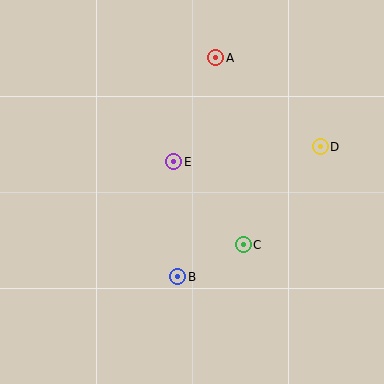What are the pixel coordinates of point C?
Point C is at (243, 245).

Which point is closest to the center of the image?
Point E at (174, 162) is closest to the center.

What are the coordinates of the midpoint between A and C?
The midpoint between A and C is at (230, 151).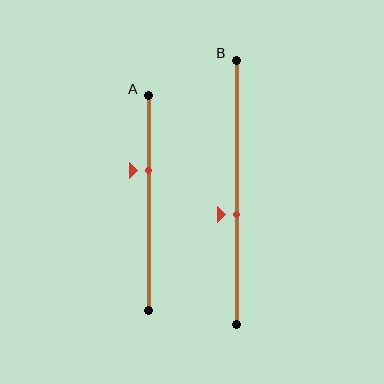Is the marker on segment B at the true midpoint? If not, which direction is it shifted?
No, the marker on segment B is shifted downward by about 8% of the segment length.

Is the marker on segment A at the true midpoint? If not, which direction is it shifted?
No, the marker on segment A is shifted upward by about 15% of the segment length.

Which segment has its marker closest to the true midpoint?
Segment B has its marker closest to the true midpoint.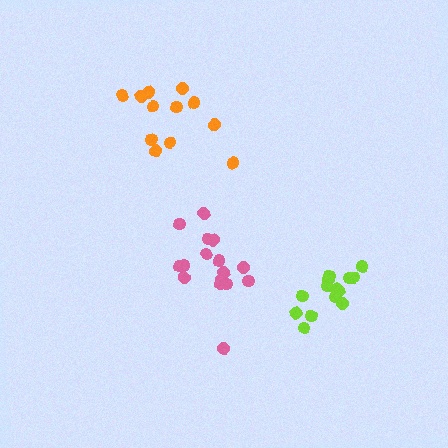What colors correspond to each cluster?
The clusters are colored: lime, pink, orange.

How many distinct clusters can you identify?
There are 3 distinct clusters.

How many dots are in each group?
Group 1: 14 dots, Group 2: 16 dots, Group 3: 12 dots (42 total).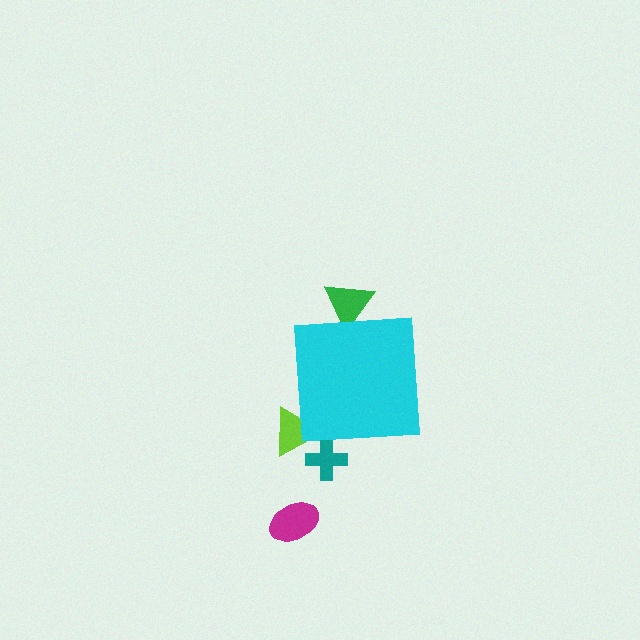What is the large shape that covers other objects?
A cyan square.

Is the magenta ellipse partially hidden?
No, the magenta ellipse is fully visible.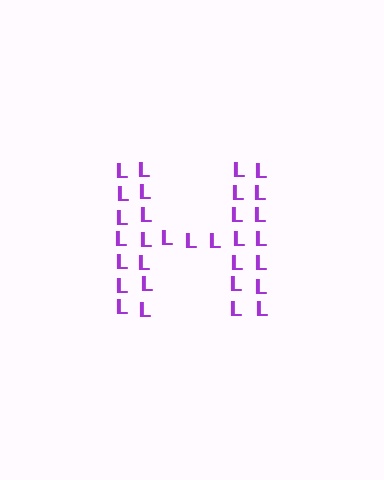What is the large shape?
The large shape is the letter H.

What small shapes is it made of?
It is made of small letter L's.